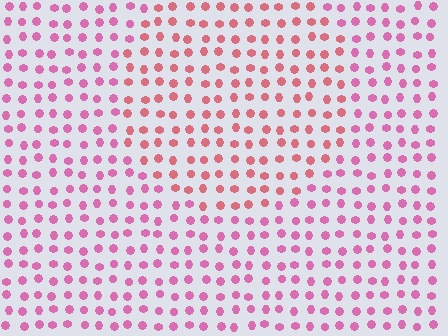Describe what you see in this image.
The image is filled with small pink elements in a uniform arrangement. A circle-shaped region is visible where the elements are tinted to a slightly different hue, forming a subtle color boundary.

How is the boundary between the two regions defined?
The boundary is defined purely by a slight shift in hue (about 28 degrees). Spacing, size, and orientation are identical on both sides.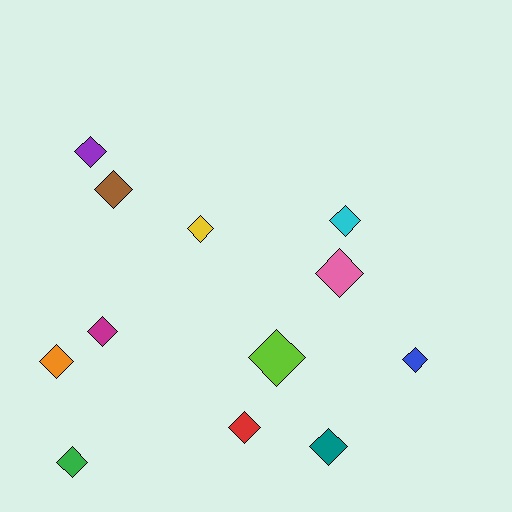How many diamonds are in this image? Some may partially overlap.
There are 12 diamonds.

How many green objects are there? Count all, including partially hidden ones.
There is 1 green object.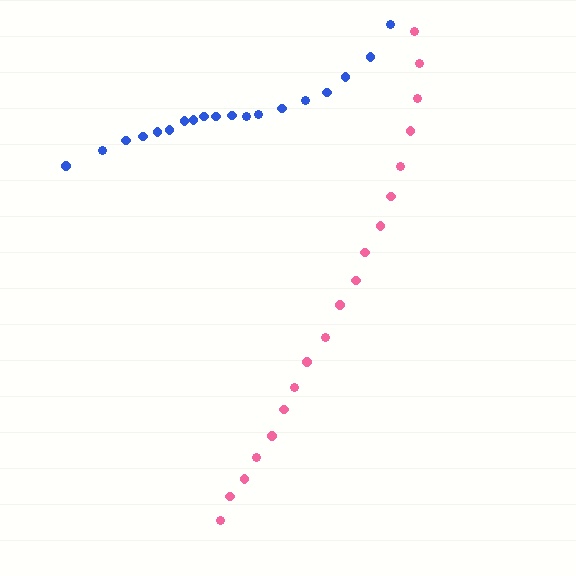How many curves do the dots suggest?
There are 2 distinct paths.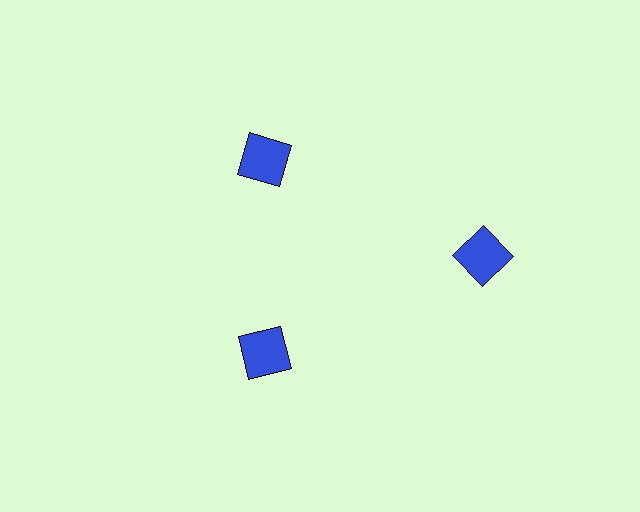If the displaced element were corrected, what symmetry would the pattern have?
It would have 3-fold rotational symmetry — the pattern would map onto itself every 120 degrees.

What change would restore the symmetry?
The symmetry would be restored by moving it inward, back onto the ring so that all 3 squares sit at equal angles and equal distance from the center.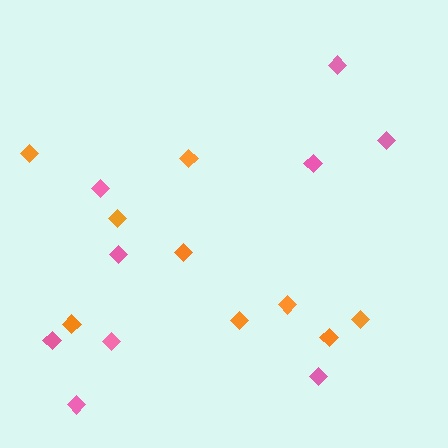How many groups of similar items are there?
There are 2 groups: one group of pink diamonds (9) and one group of orange diamonds (9).